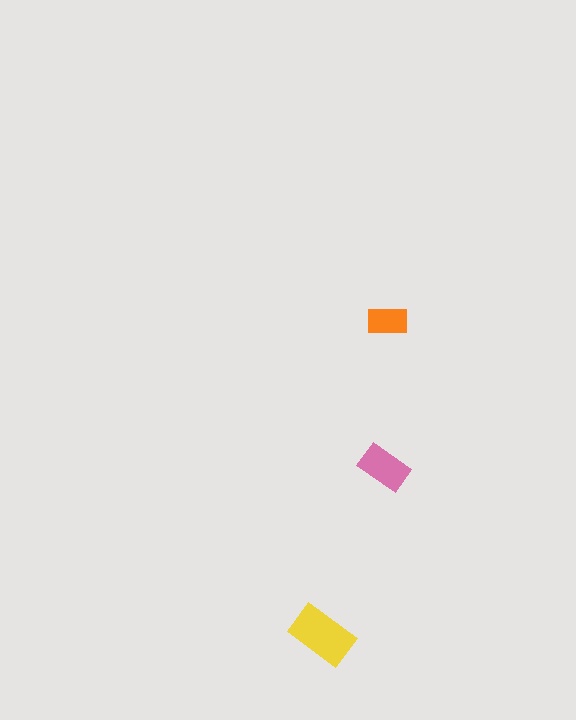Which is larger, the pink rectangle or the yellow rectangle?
The yellow one.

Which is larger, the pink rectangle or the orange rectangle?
The pink one.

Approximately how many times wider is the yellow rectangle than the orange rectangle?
About 1.5 times wider.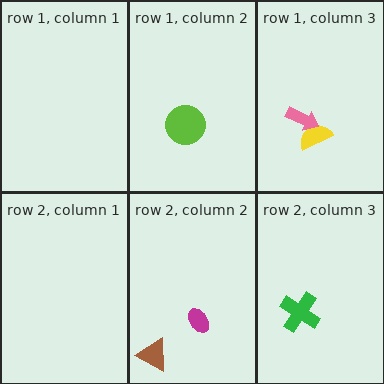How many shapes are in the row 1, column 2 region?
1.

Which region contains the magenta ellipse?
The row 2, column 2 region.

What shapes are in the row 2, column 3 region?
The green cross.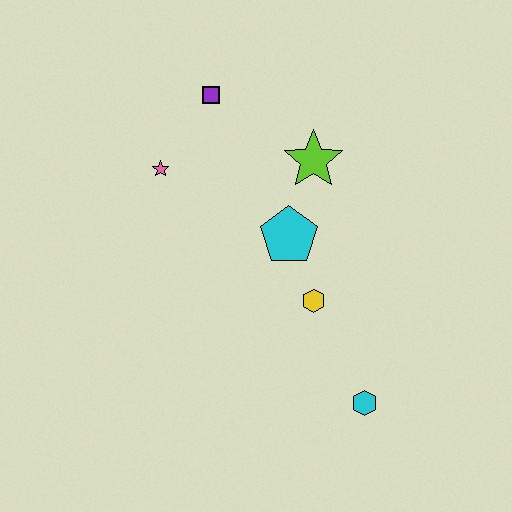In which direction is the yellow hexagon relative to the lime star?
The yellow hexagon is below the lime star.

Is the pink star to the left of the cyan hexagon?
Yes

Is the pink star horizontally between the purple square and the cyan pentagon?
No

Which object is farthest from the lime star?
The cyan hexagon is farthest from the lime star.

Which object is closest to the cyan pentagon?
The yellow hexagon is closest to the cyan pentagon.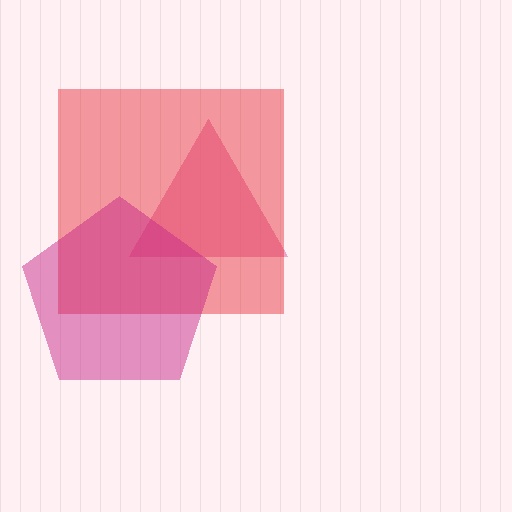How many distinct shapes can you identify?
There are 3 distinct shapes: a pink triangle, a red square, a magenta pentagon.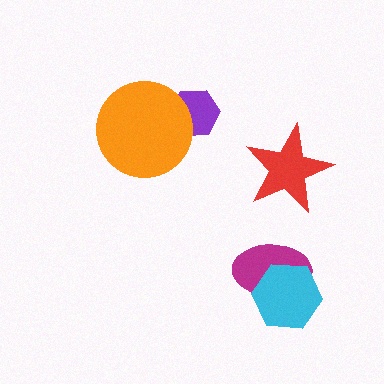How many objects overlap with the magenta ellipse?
1 object overlaps with the magenta ellipse.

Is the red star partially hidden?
No, no other shape covers it.